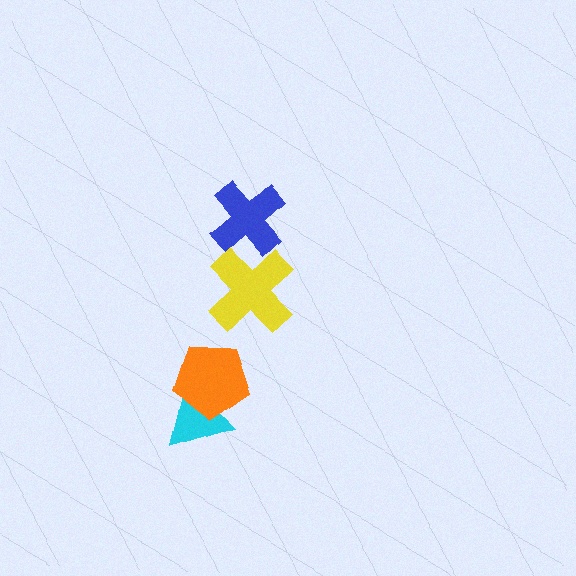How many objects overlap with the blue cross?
1 object overlaps with the blue cross.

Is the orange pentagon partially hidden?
No, no other shape covers it.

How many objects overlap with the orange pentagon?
1 object overlaps with the orange pentagon.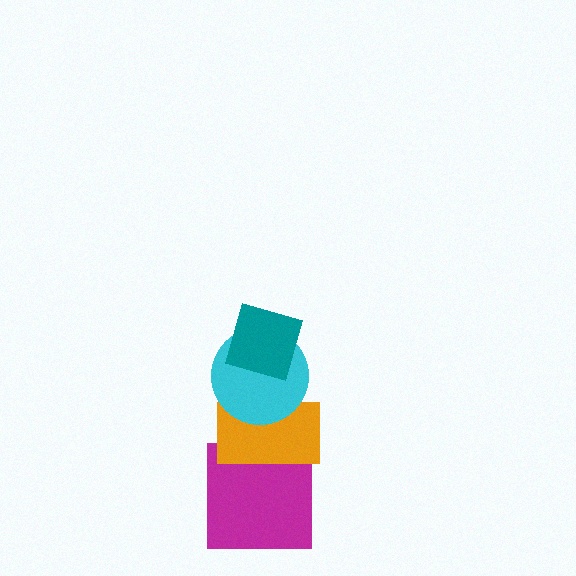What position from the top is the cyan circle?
The cyan circle is 2nd from the top.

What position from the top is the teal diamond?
The teal diamond is 1st from the top.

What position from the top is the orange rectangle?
The orange rectangle is 3rd from the top.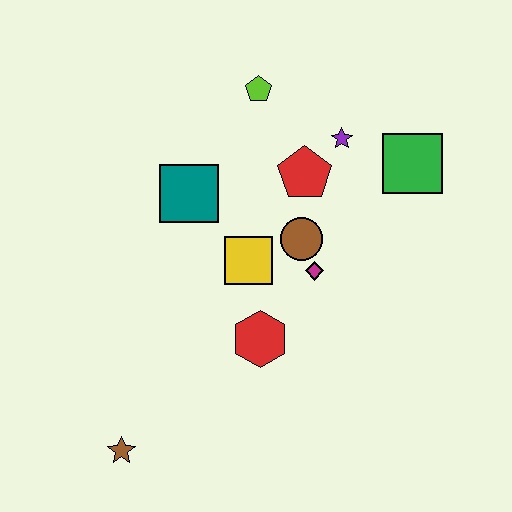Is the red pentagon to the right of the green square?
No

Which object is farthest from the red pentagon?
The brown star is farthest from the red pentagon.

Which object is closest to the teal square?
The yellow square is closest to the teal square.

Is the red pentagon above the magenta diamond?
Yes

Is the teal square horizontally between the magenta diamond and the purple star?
No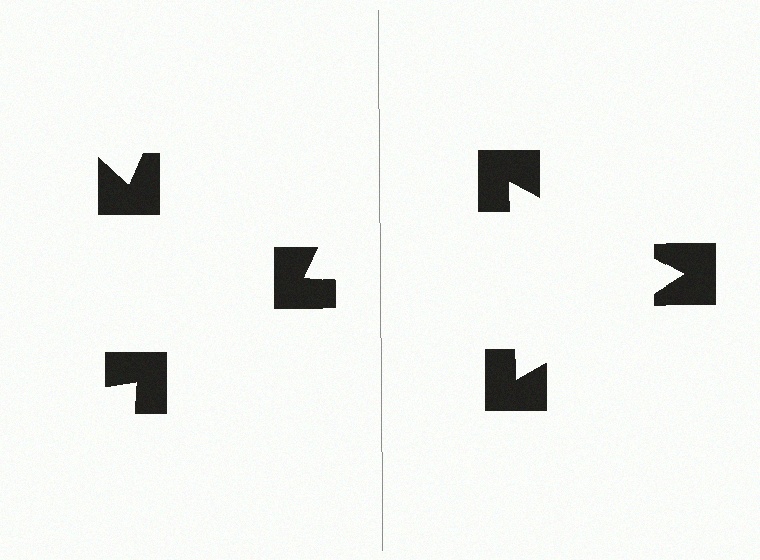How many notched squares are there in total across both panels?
6 — 3 on each side.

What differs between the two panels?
The notched squares are positioned identically on both sides; only the wedge orientations differ. On the right they align to a triangle; on the left they are misaligned.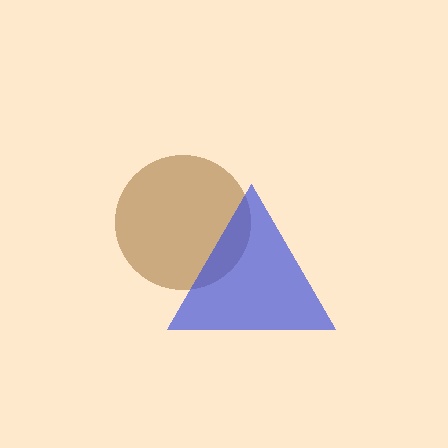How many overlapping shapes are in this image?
There are 2 overlapping shapes in the image.